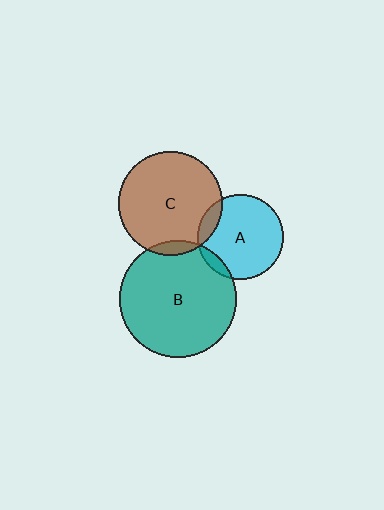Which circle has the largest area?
Circle B (teal).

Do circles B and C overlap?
Yes.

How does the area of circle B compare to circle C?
Approximately 1.3 times.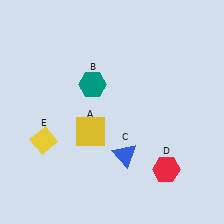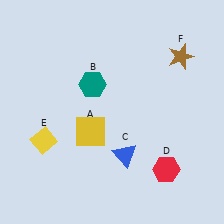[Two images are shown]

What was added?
A brown star (F) was added in Image 2.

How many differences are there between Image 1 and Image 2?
There is 1 difference between the two images.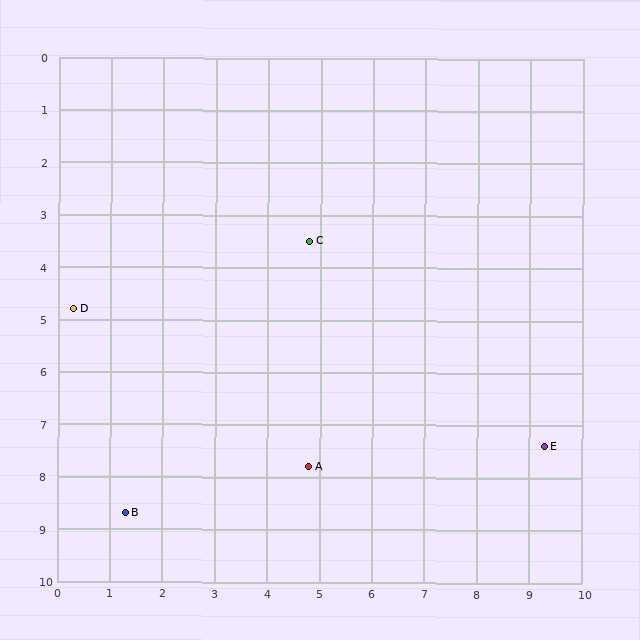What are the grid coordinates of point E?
Point E is at approximately (9.3, 7.4).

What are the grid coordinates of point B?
Point B is at approximately (1.3, 8.7).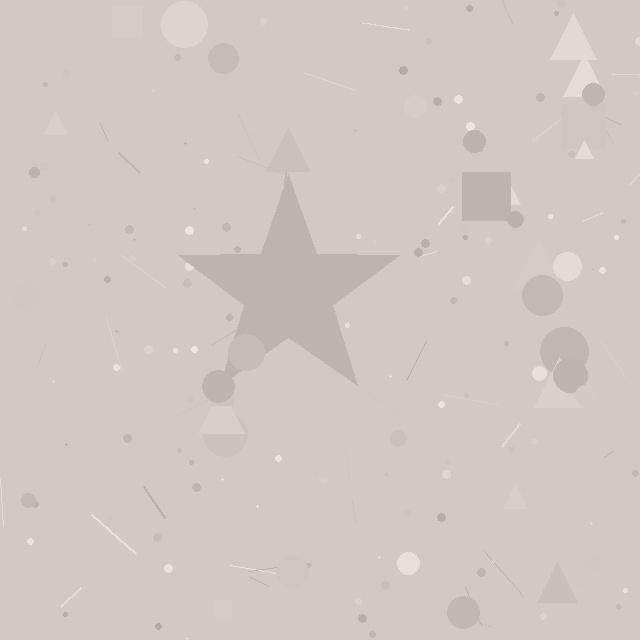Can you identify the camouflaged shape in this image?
The camouflaged shape is a star.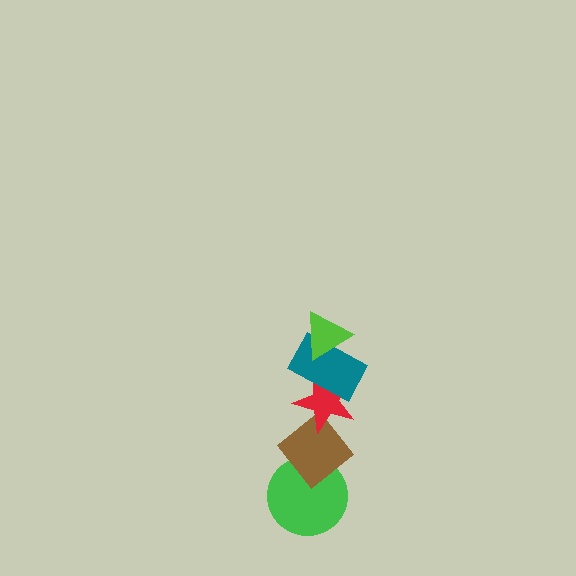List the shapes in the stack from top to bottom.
From top to bottom: the lime triangle, the teal rectangle, the red star, the brown diamond, the green circle.